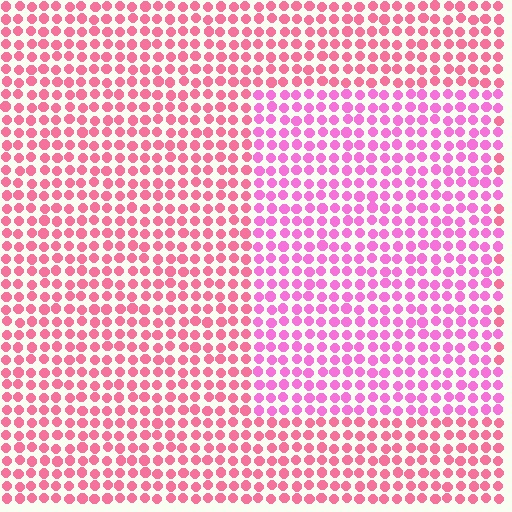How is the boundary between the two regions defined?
The boundary is defined purely by a slight shift in hue (about 29 degrees). Spacing, size, and orientation are identical on both sides.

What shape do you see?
I see a rectangle.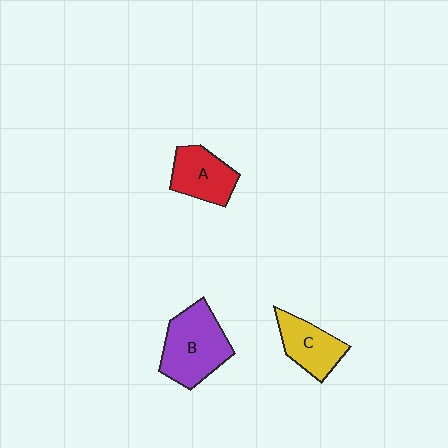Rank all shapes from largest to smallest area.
From largest to smallest: B (purple), A (red), C (yellow).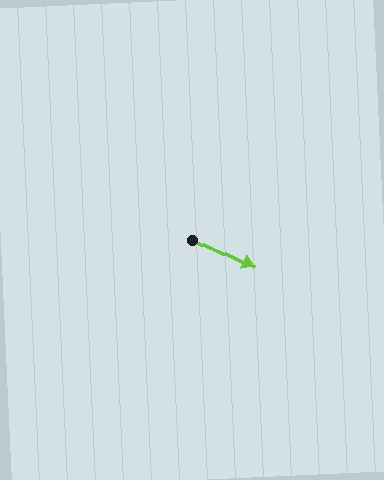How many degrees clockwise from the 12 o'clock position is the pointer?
Approximately 115 degrees.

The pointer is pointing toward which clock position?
Roughly 4 o'clock.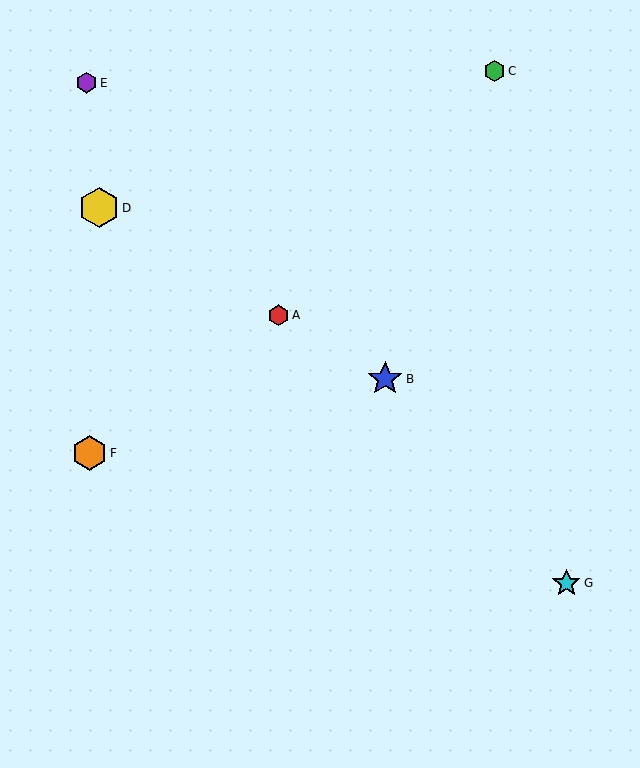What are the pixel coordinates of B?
Object B is at (385, 379).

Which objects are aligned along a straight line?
Objects A, B, D are aligned along a straight line.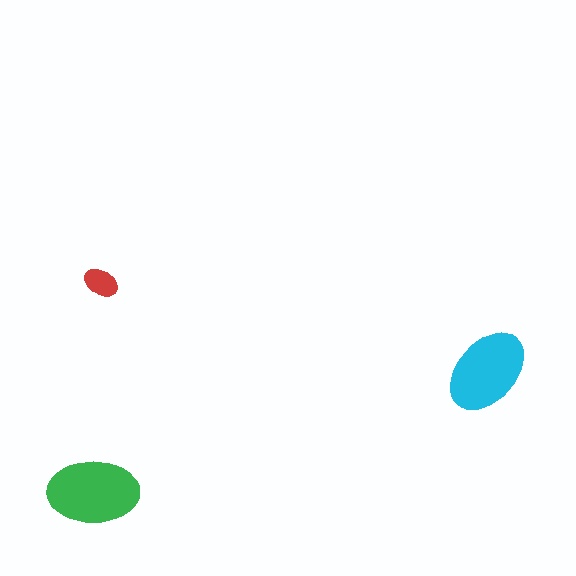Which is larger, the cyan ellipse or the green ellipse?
The green one.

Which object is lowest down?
The green ellipse is bottommost.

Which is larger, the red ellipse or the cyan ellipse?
The cyan one.